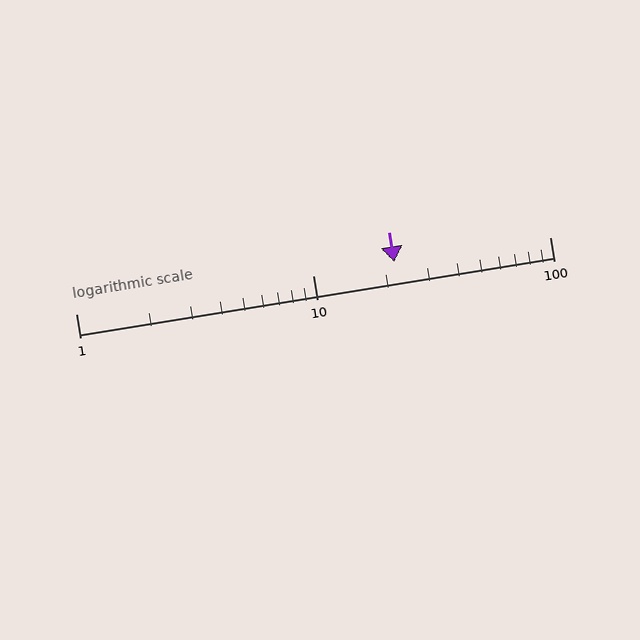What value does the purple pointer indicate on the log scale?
The pointer indicates approximately 22.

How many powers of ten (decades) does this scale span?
The scale spans 2 decades, from 1 to 100.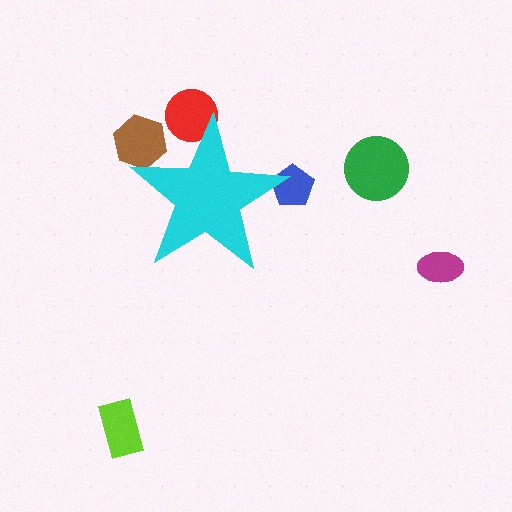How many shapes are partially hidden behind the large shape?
3 shapes are partially hidden.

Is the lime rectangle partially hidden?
No, the lime rectangle is fully visible.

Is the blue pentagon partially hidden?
Yes, the blue pentagon is partially hidden behind the cyan star.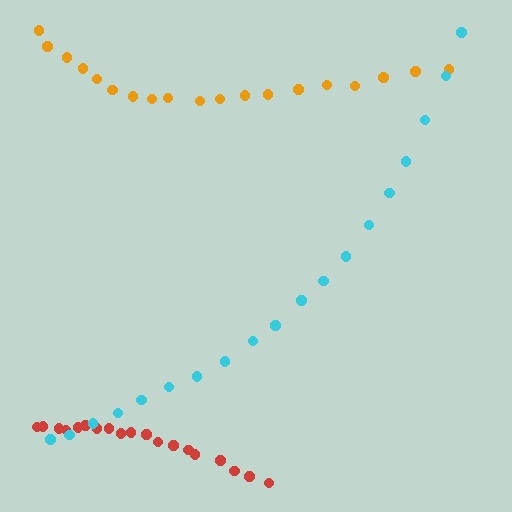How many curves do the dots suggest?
There are 3 distinct paths.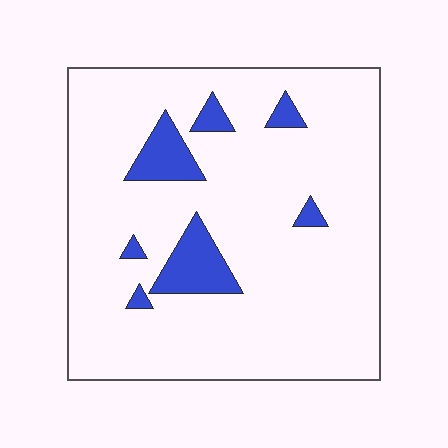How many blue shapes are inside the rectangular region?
7.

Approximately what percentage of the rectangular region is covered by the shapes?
Approximately 10%.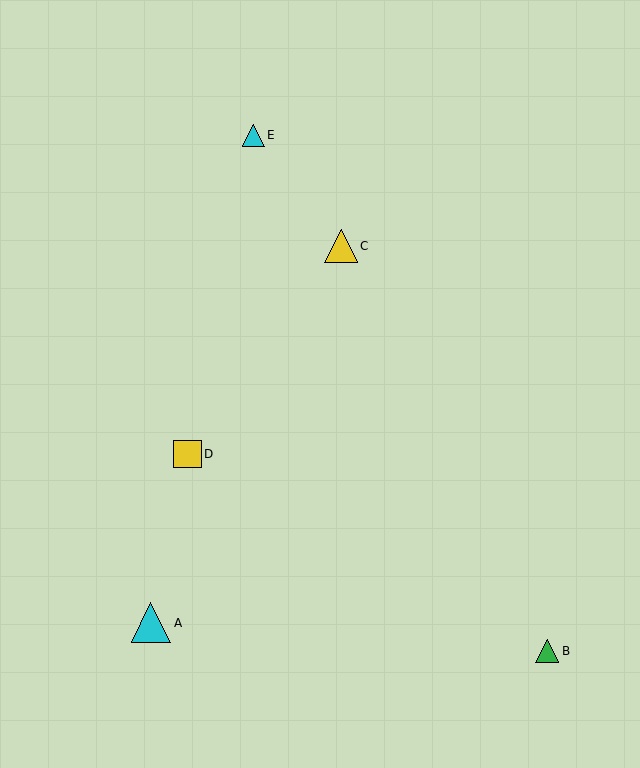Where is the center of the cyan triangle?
The center of the cyan triangle is at (151, 623).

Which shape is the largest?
The cyan triangle (labeled A) is the largest.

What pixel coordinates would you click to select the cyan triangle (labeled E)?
Click at (253, 135) to select the cyan triangle E.